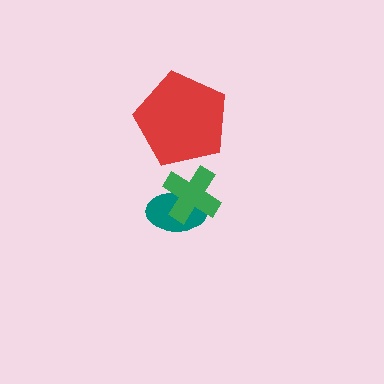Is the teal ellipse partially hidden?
Yes, it is partially covered by another shape.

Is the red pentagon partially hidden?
No, no other shape covers it.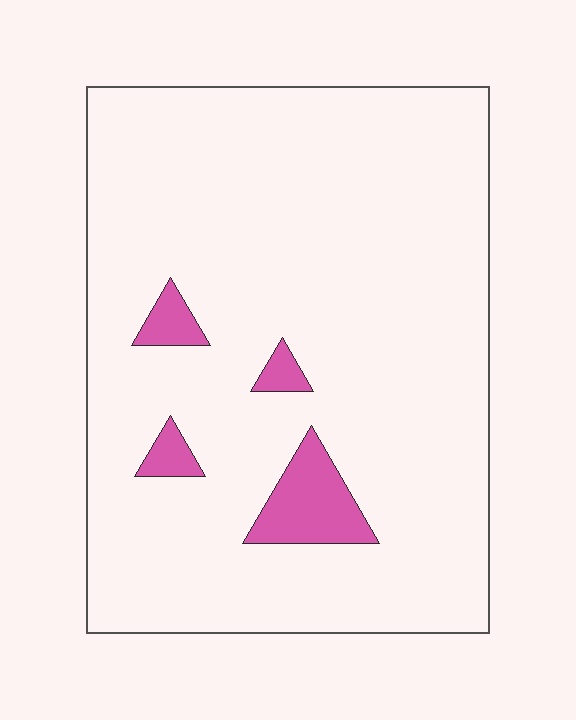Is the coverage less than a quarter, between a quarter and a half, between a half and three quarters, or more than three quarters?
Less than a quarter.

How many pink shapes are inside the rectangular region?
4.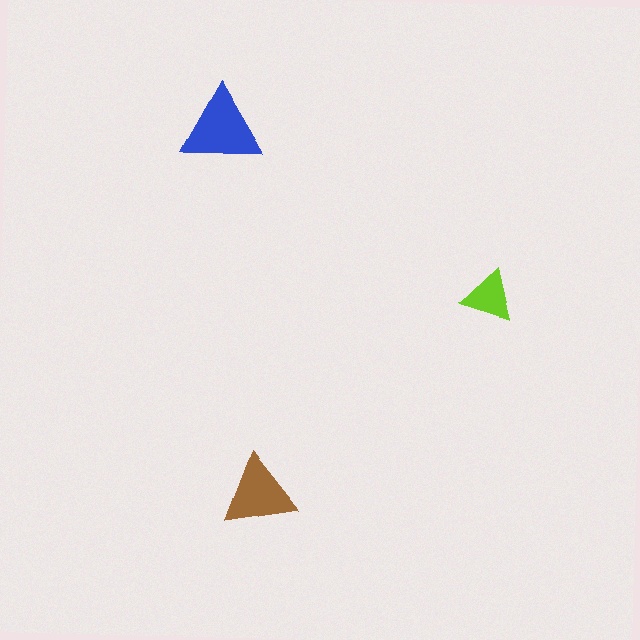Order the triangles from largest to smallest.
the blue one, the brown one, the lime one.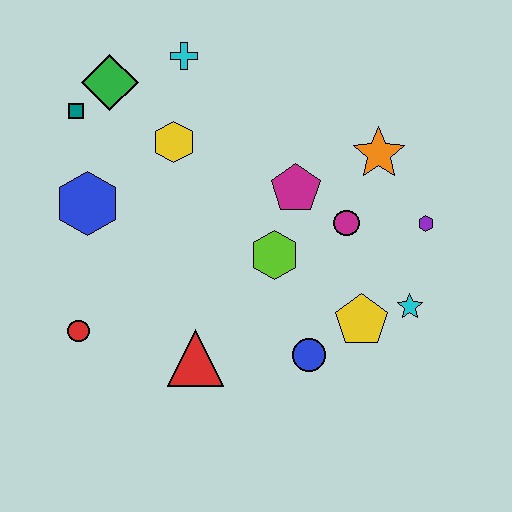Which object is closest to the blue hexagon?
The teal square is closest to the blue hexagon.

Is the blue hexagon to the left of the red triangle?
Yes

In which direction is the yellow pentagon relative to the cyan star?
The yellow pentagon is to the left of the cyan star.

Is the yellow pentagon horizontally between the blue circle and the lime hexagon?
No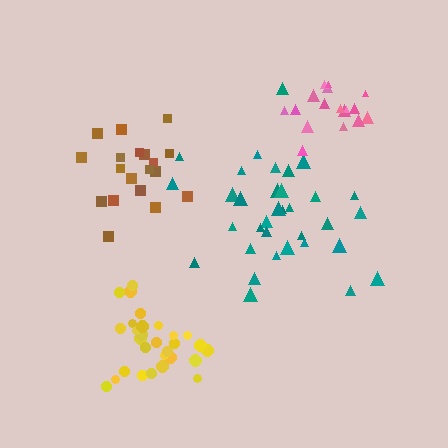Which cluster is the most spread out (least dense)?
Teal.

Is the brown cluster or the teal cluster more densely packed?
Brown.